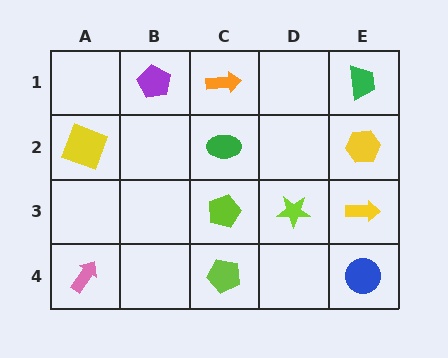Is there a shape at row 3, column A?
No, that cell is empty.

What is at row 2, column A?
A yellow square.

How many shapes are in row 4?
3 shapes.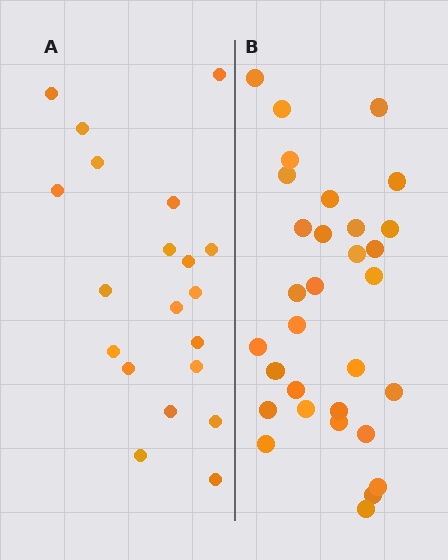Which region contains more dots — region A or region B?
Region B (the right region) has more dots.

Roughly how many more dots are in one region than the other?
Region B has roughly 12 or so more dots than region A.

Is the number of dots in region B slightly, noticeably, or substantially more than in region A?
Region B has substantially more. The ratio is roughly 1.6 to 1.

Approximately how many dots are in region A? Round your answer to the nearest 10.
About 20 dots.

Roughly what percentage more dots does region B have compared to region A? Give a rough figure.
About 55% more.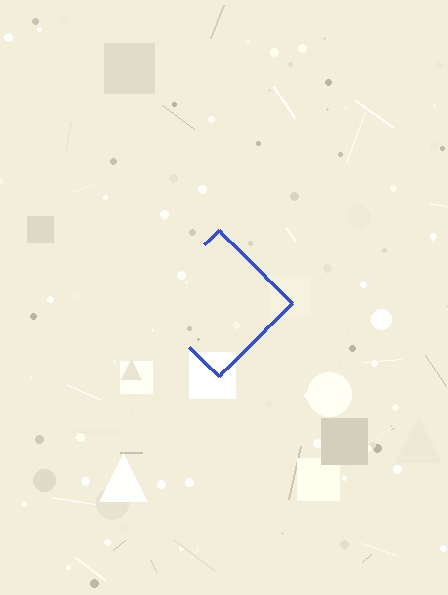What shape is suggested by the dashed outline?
The dashed outline suggests a diamond.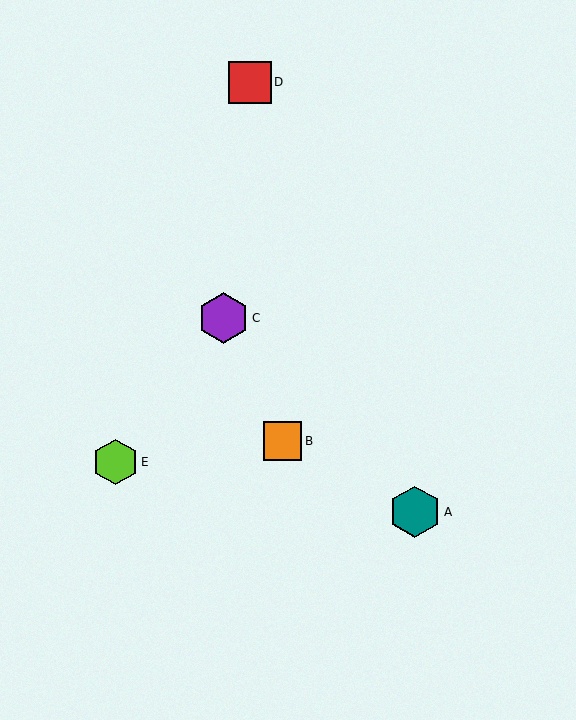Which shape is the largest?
The teal hexagon (labeled A) is the largest.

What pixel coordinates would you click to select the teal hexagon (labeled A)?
Click at (415, 512) to select the teal hexagon A.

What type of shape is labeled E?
Shape E is a lime hexagon.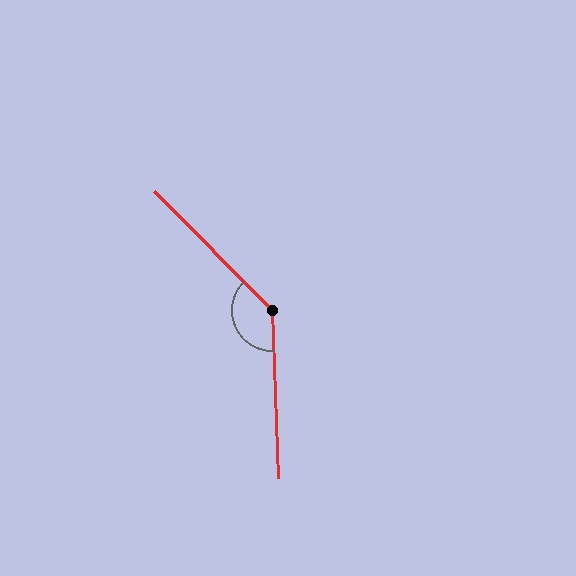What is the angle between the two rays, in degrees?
Approximately 137 degrees.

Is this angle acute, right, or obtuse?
It is obtuse.